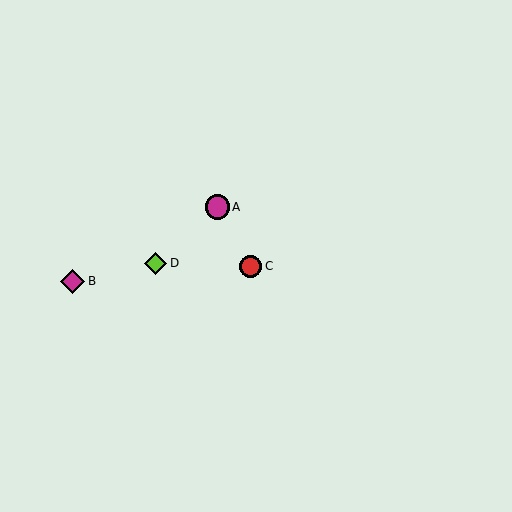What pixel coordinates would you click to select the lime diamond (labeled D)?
Click at (156, 263) to select the lime diamond D.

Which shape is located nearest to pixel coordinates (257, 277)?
The red circle (labeled C) at (251, 266) is nearest to that location.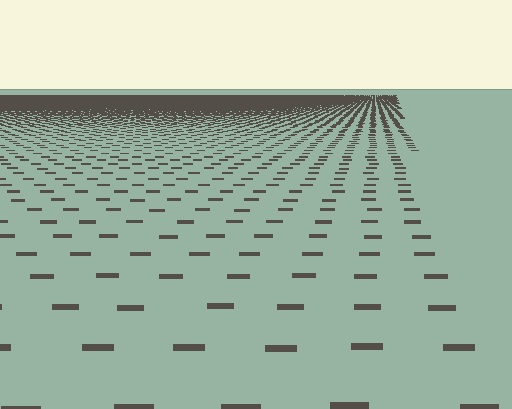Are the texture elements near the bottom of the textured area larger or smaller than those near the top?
Larger. Near the bottom, elements are closer to the viewer and appear at a bigger on-screen size.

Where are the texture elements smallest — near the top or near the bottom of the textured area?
Near the top.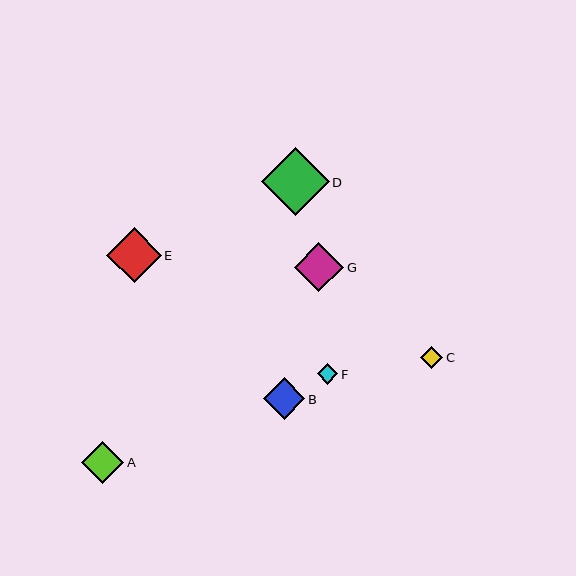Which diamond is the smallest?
Diamond F is the smallest with a size of approximately 21 pixels.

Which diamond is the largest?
Diamond D is the largest with a size of approximately 68 pixels.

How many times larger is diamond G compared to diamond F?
Diamond G is approximately 2.4 times the size of diamond F.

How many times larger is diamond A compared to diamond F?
Diamond A is approximately 2.0 times the size of diamond F.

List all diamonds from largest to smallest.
From largest to smallest: D, E, G, A, B, C, F.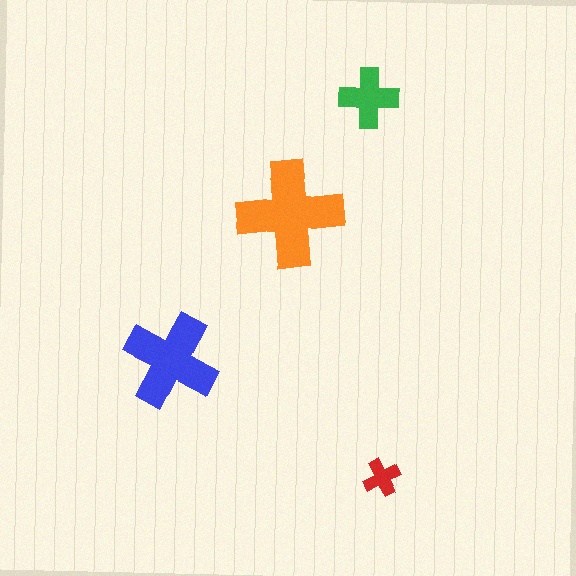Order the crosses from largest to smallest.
the orange one, the blue one, the green one, the red one.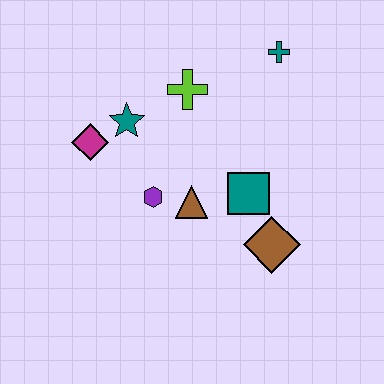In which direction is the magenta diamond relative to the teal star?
The magenta diamond is to the left of the teal star.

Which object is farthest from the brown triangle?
The teal cross is farthest from the brown triangle.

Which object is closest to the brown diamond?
The teal square is closest to the brown diamond.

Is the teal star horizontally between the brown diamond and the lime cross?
No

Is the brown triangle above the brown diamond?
Yes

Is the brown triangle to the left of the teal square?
Yes